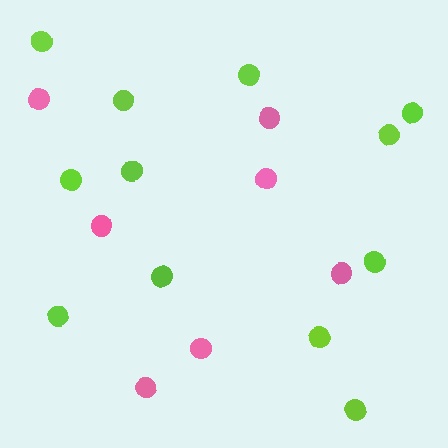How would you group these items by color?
There are 2 groups: one group of pink circles (7) and one group of lime circles (12).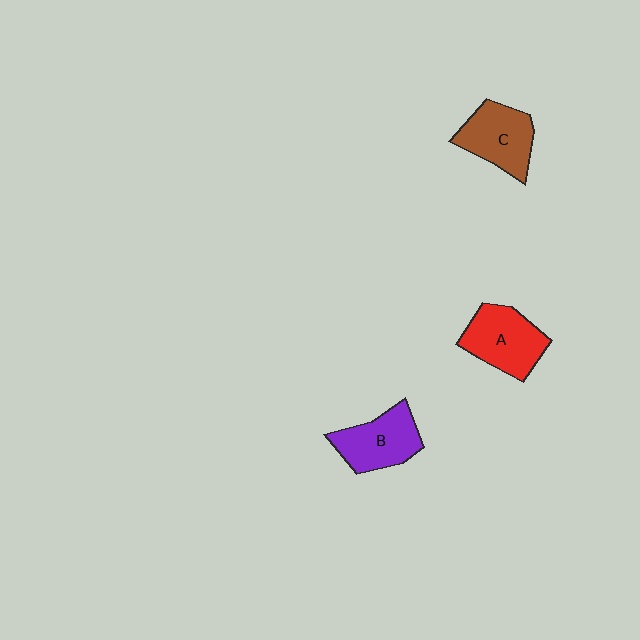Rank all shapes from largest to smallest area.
From largest to smallest: A (red), C (brown), B (purple).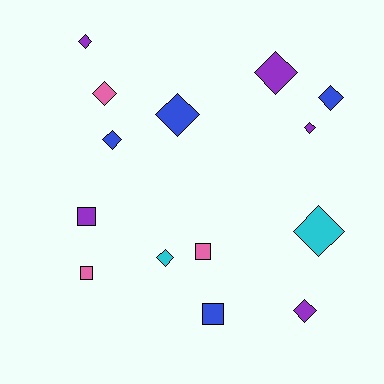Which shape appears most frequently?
Diamond, with 10 objects.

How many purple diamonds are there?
There are 4 purple diamonds.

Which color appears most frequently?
Purple, with 5 objects.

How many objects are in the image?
There are 14 objects.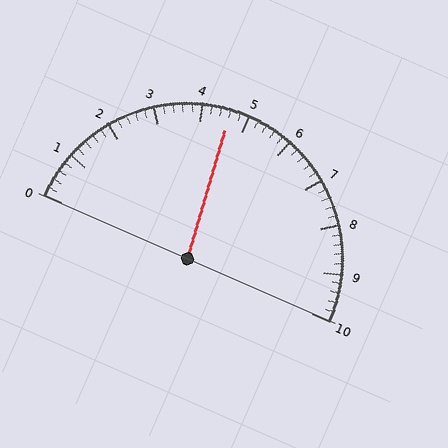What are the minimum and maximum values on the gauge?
The gauge ranges from 0 to 10.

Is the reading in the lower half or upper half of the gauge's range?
The reading is in the lower half of the range (0 to 10).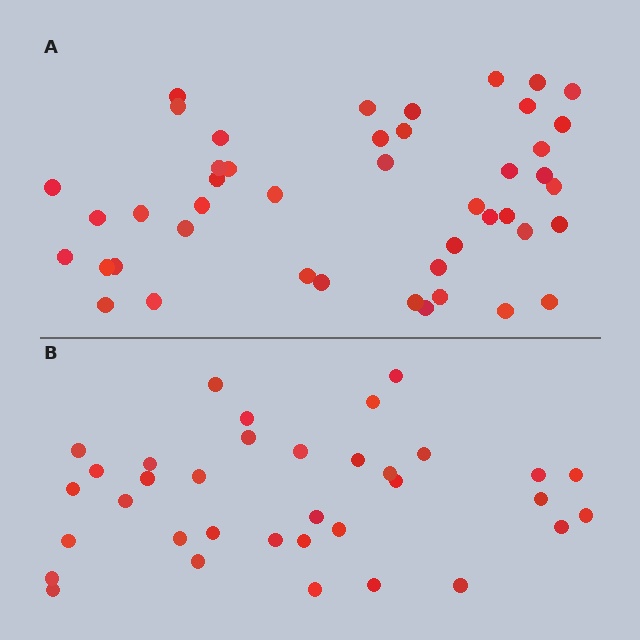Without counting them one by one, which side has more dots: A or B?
Region A (the top region) has more dots.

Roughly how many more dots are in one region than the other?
Region A has roughly 10 or so more dots than region B.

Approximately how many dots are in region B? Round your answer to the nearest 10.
About 40 dots. (The exact count is 35, which rounds to 40.)